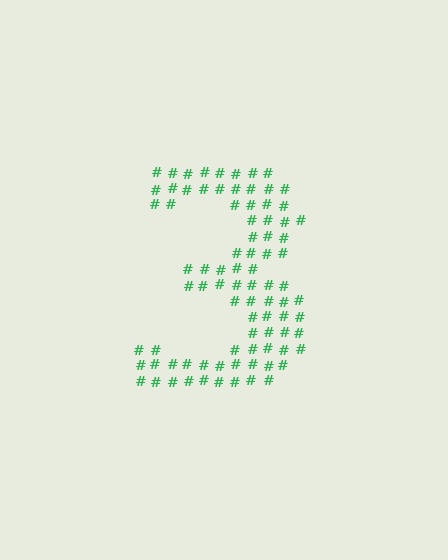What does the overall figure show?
The overall figure shows the digit 3.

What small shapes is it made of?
It is made of small hash symbols.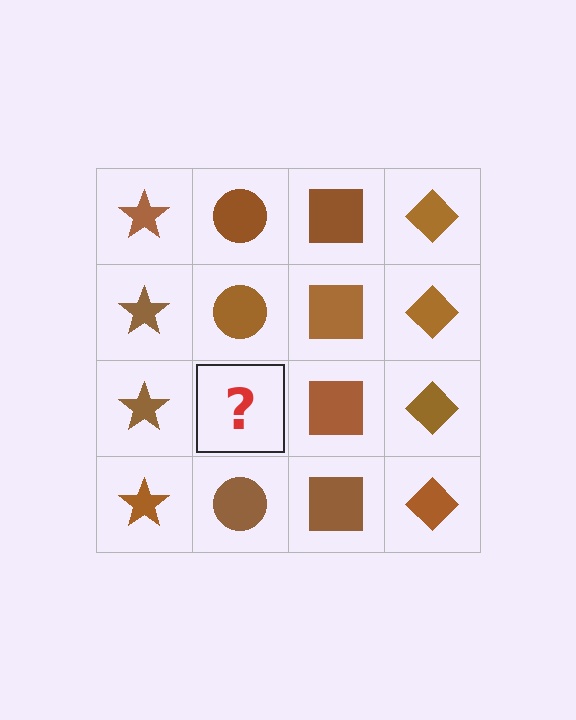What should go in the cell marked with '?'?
The missing cell should contain a brown circle.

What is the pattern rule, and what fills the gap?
The rule is that each column has a consistent shape. The gap should be filled with a brown circle.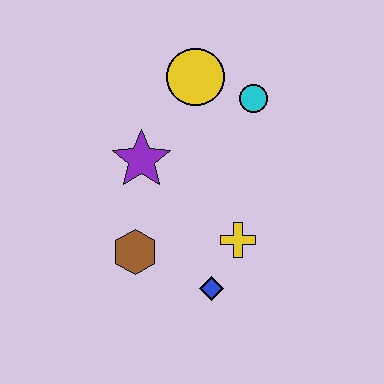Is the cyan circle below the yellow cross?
No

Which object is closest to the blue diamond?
The yellow cross is closest to the blue diamond.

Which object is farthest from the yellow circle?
The blue diamond is farthest from the yellow circle.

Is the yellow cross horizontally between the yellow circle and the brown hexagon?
No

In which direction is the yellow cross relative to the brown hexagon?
The yellow cross is to the right of the brown hexagon.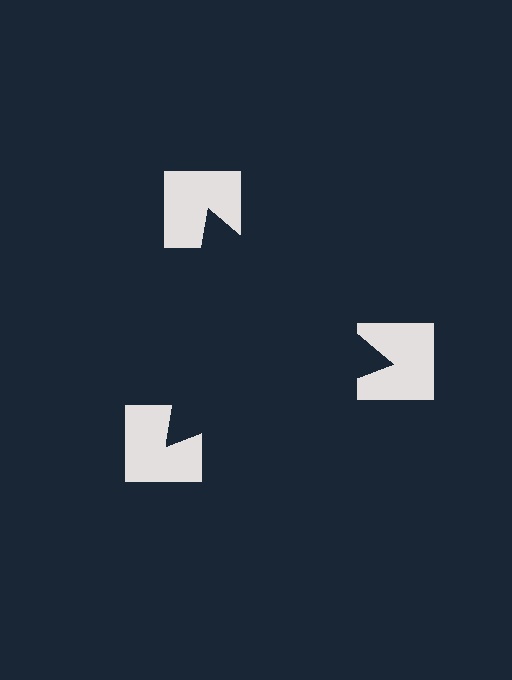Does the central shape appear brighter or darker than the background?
It typically appears slightly darker than the background, even though no actual brightness change is drawn.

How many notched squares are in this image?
There are 3 — one at each vertex of the illusory triangle.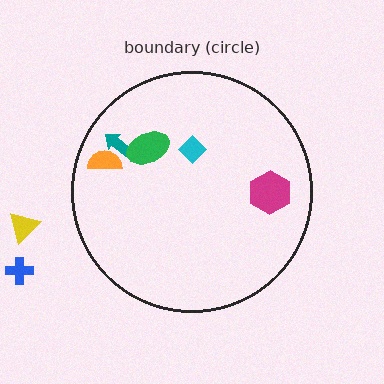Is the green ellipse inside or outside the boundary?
Inside.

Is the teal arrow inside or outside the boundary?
Inside.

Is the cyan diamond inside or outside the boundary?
Inside.